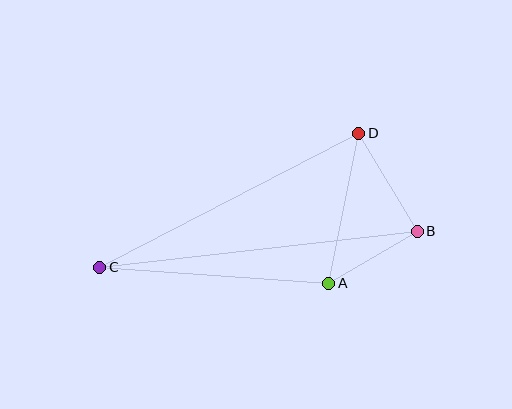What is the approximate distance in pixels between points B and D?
The distance between B and D is approximately 114 pixels.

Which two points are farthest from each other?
Points B and C are farthest from each other.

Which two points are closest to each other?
Points A and B are closest to each other.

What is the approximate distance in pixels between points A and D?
The distance between A and D is approximately 153 pixels.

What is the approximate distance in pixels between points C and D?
The distance between C and D is approximately 292 pixels.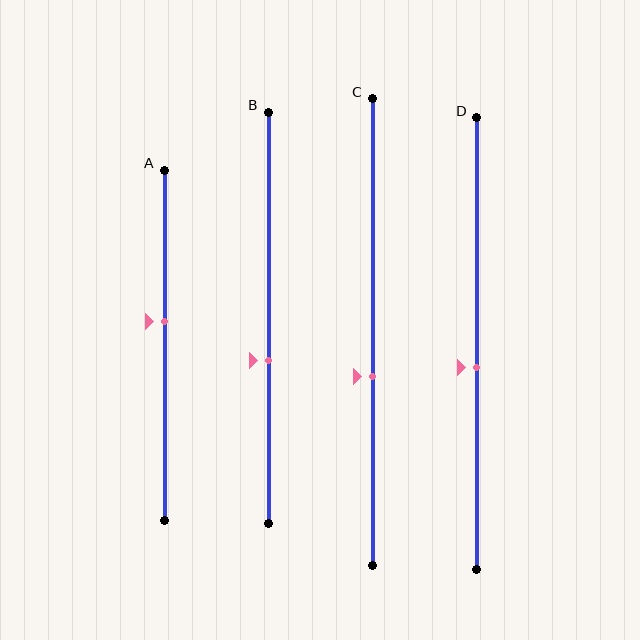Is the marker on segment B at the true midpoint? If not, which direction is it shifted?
No, the marker on segment B is shifted downward by about 10% of the segment length.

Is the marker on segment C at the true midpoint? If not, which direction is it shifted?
No, the marker on segment C is shifted downward by about 9% of the segment length.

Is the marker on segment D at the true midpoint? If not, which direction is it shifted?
No, the marker on segment D is shifted downward by about 5% of the segment length.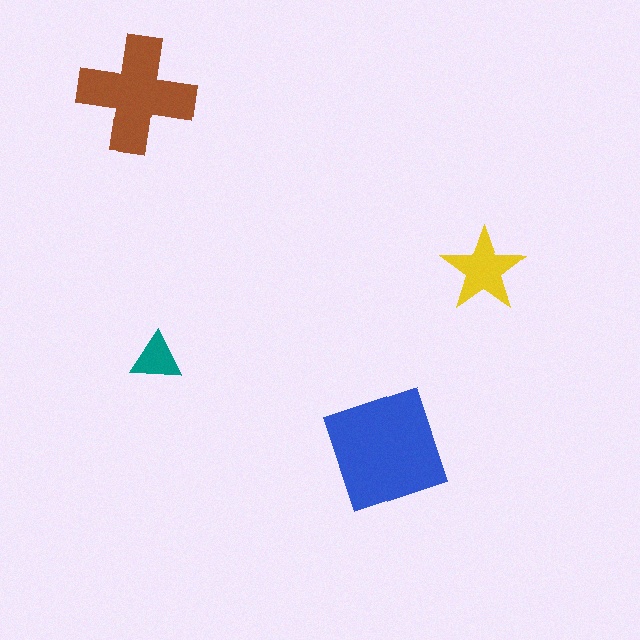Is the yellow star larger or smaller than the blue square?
Smaller.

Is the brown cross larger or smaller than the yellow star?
Larger.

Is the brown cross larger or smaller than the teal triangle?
Larger.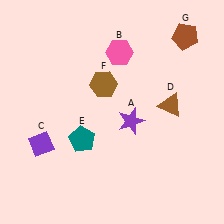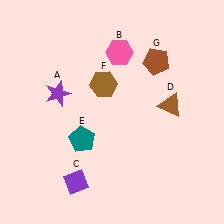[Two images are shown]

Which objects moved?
The objects that moved are: the purple star (A), the purple diamond (C), the brown pentagon (G).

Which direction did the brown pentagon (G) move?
The brown pentagon (G) moved left.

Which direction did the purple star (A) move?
The purple star (A) moved left.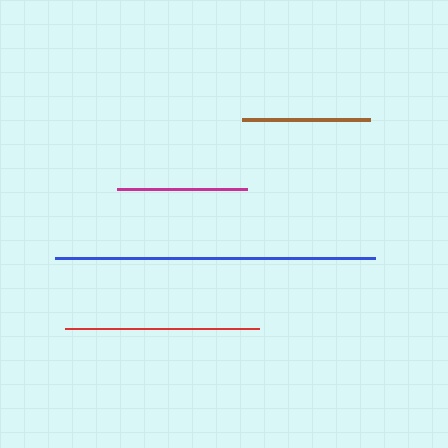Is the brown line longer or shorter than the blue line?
The blue line is longer than the brown line.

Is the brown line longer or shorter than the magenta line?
The magenta line is longer than the brown line.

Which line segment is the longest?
The blue line is the longest at approximately 319 pixels.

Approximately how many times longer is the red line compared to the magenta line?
The red line is approximately 1.5 times the length of the magenta line.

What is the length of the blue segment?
The blue segment is approximately 319 pixels long.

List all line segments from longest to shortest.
From longest to shortest: blue, red, magenta, brown.